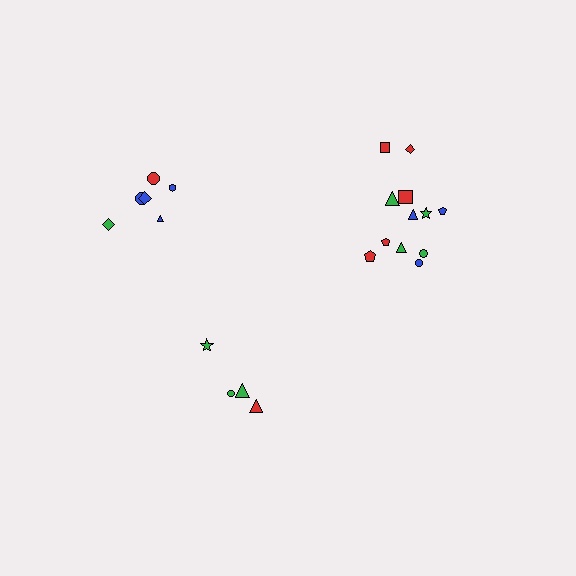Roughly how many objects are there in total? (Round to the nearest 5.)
Roughly 20 objects in total.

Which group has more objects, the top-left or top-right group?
The top-right group.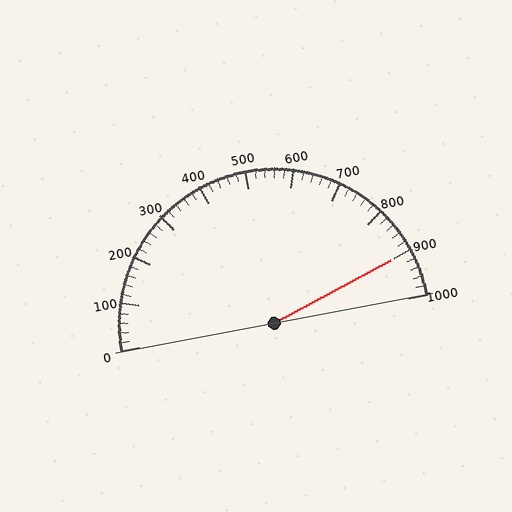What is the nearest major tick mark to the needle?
The nearest major tick mark is 900.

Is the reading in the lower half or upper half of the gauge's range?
The reading is in the upper half of the range (0 to 1000).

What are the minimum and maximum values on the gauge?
The gauge ranges from 0 to 1000.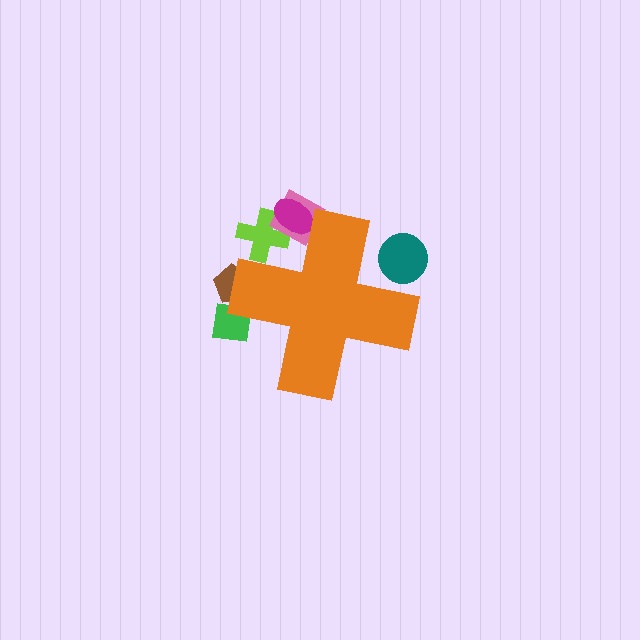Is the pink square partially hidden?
Yes, the pink square is partially hidden behind the orange cross.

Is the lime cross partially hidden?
Yes, the lime cross is partially hidden behind the orange cross.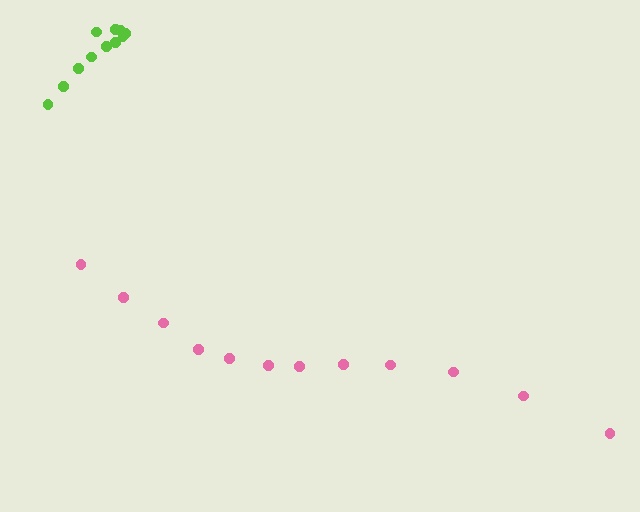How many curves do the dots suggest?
There are 2 distinct paths.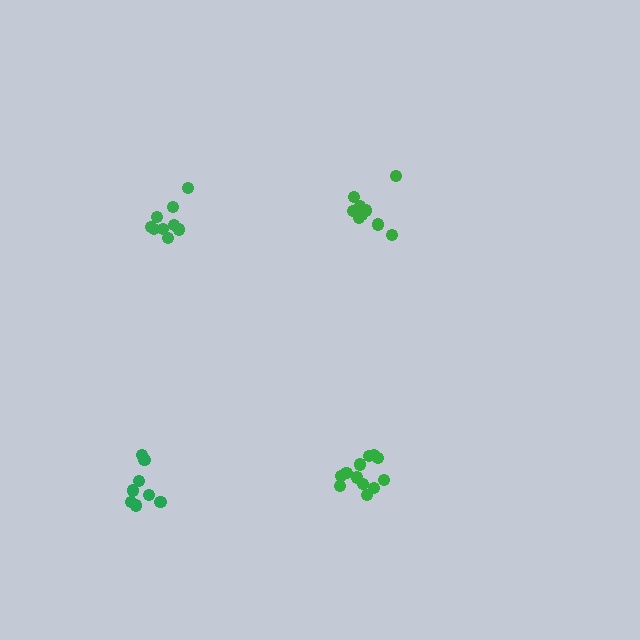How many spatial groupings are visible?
There are 4 spatial groupings.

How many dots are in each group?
Group 1: 13 dots, Group 2: 9 dots, Group 3: 9 dots, Group 4: 8 dots (39 total).